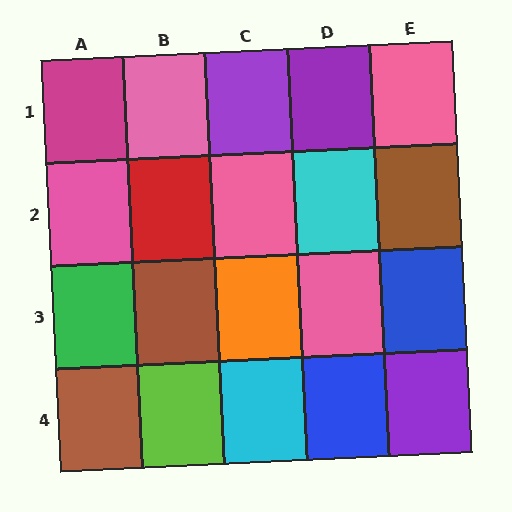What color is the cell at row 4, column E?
Purple.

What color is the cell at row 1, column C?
Purple.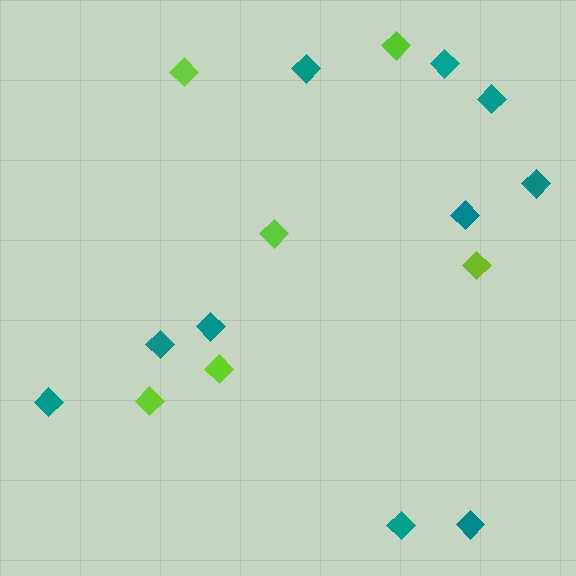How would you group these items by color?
There are 2 groups: one group of teal diamonds (10) and one group of lime diamonds (6).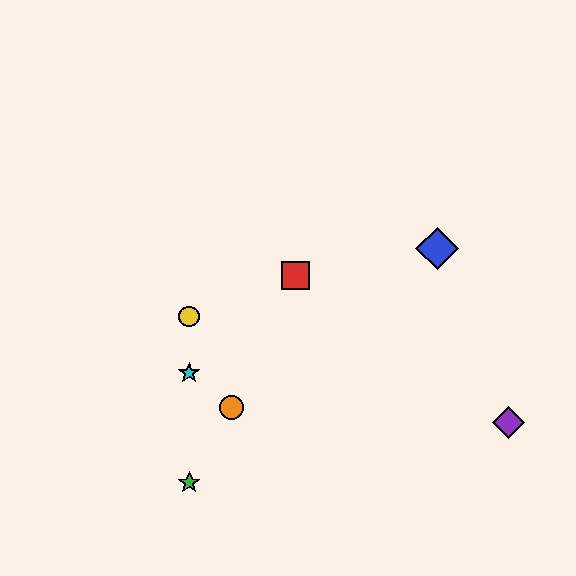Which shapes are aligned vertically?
The green star, the yellow circle, the cyan star are aligned vertically.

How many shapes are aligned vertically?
3 shapes (the green star, the yellow circle, the cyan star) are aligned vertically.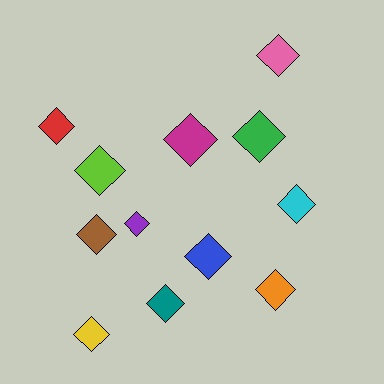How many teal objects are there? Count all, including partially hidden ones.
There is 1 teal object.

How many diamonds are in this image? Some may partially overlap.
There are 12 diamonds.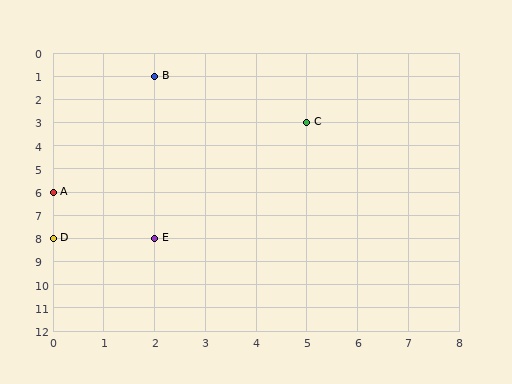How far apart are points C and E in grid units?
Points C and E are 3 columns and 5 rows apart (about 5.8 grid units diagonally).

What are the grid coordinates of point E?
Point E is at grid coordinates (2, 8).